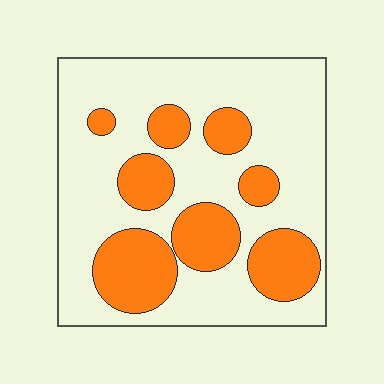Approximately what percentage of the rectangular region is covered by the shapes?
Approximately 30%.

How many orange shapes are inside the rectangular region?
8.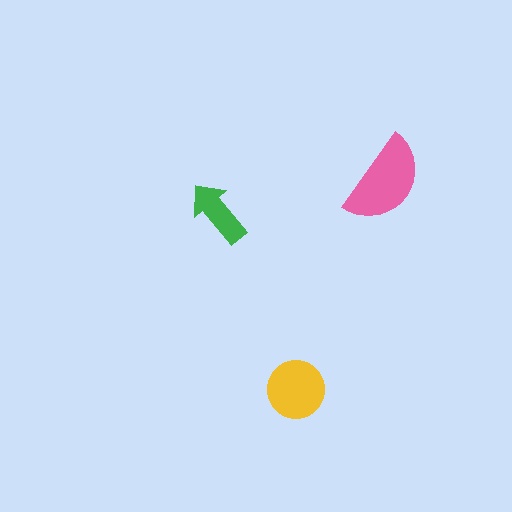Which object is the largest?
The pink semicircle.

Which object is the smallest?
The green arrow.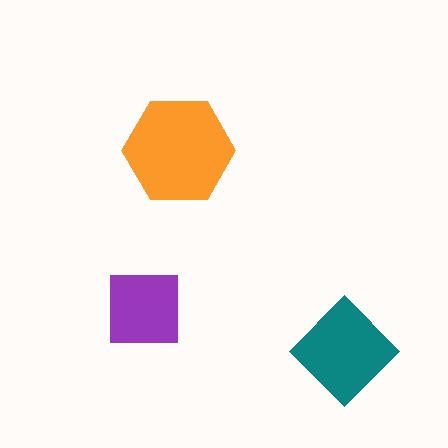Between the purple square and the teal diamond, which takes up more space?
The teal diamond.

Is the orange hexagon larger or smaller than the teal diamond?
Larger.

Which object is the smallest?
The purple square.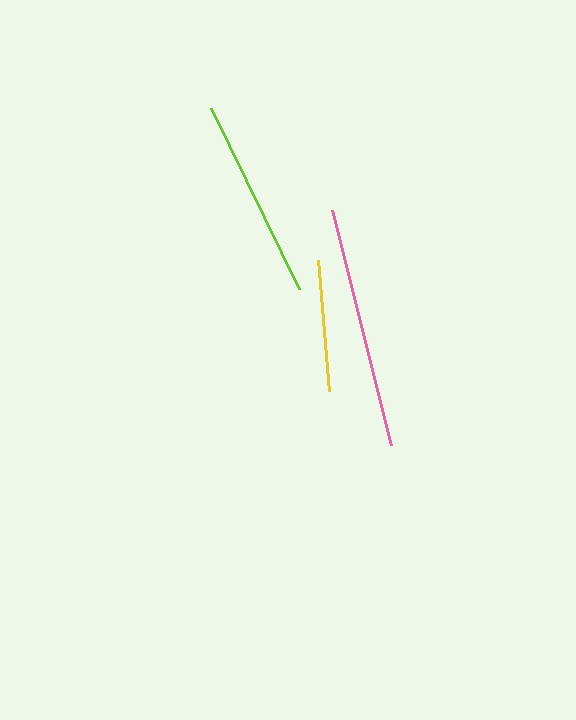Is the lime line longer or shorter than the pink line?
The pink line is longer than the lime line.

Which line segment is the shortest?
The yellow line is the shortest at approximately 132 pixels.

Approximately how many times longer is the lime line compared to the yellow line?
The lime line is approximately 1.5 times the length of the yellow line.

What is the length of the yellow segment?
The yellow segment is approximately 132 pixels long.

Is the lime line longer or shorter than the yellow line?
The lime line is longer than the yellow line.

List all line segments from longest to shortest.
From longest to shortest: pink, lime, yellow.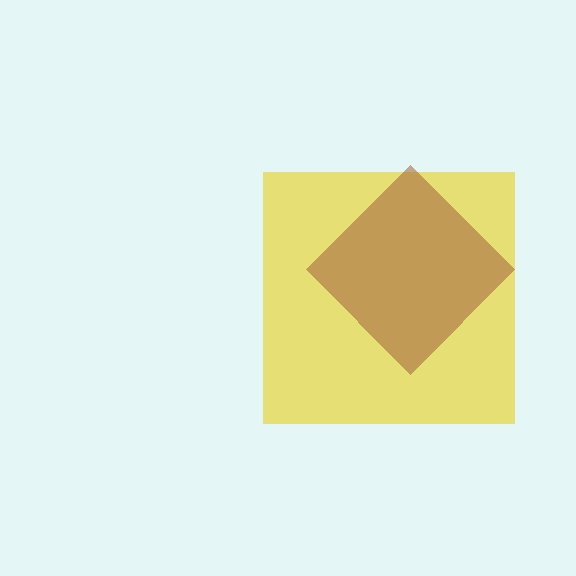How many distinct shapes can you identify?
There are 2 distinct shapes: a yellow square, a brown diamond.